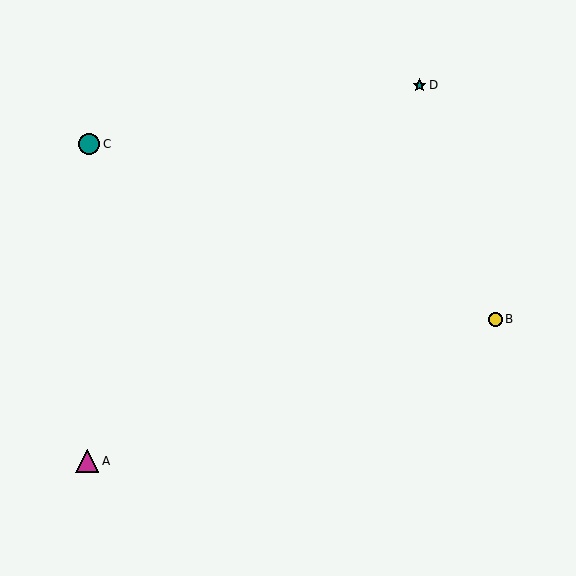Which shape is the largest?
The magenta triangle (labeled A) is the largest.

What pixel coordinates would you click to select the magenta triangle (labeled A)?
Click at (87, 461) to select the magenta triangle A.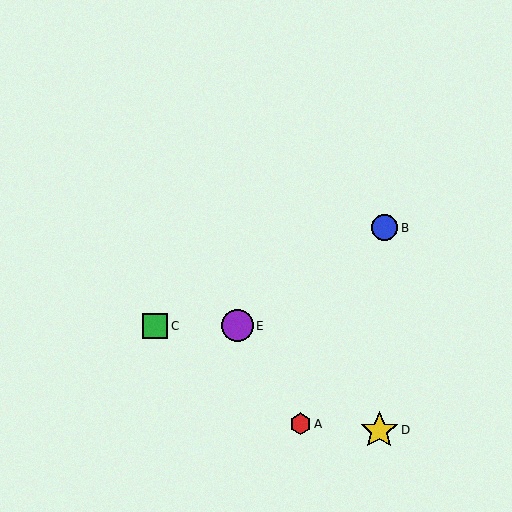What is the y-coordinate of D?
Object D is at y≈430.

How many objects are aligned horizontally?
2 objects (C, E) are aligned horizontally.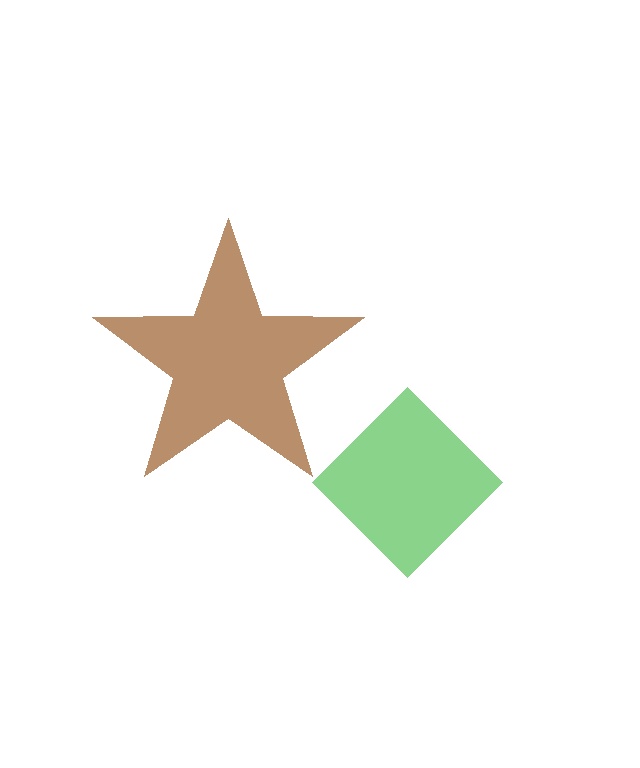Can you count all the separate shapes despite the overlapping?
Yes, there are 2 separate shapes.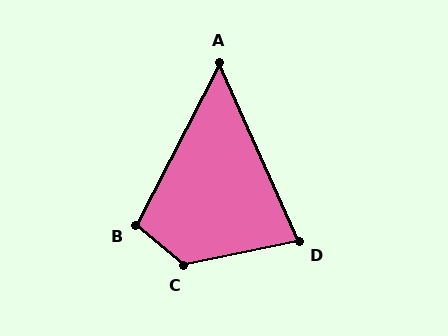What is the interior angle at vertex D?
Approximately 77 degrees (acute).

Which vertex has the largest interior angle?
C, at approximately 128 degrees.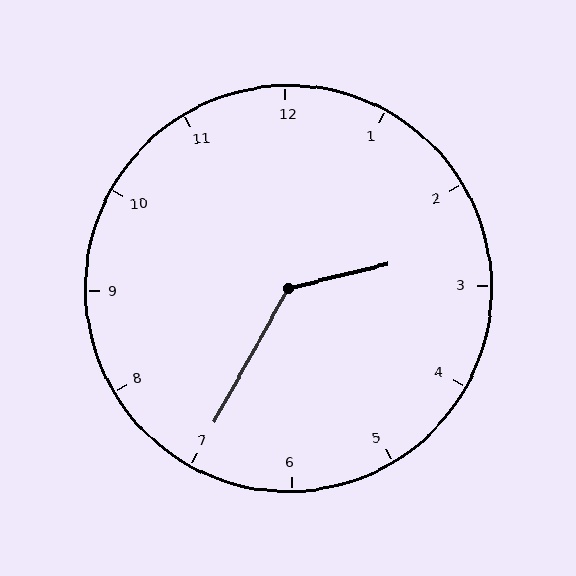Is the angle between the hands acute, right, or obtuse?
It is obtuse.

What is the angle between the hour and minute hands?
Approximately 132 degrees.